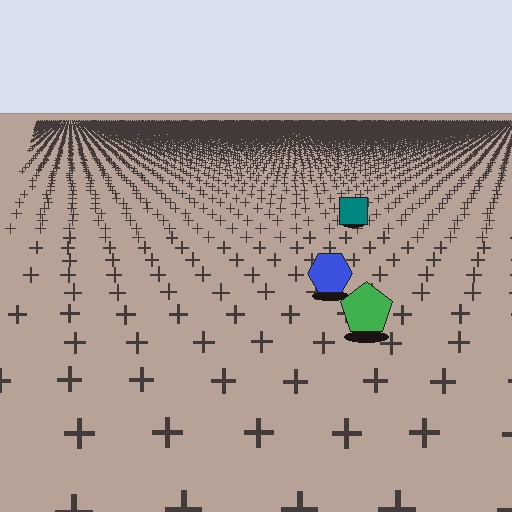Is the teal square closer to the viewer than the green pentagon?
No. The green pentagon is closer — you can tell from the texture gradient: the ground texture is coarser near it.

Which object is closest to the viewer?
The green pentagon is closest. The texture marks near it are larger and more spread out.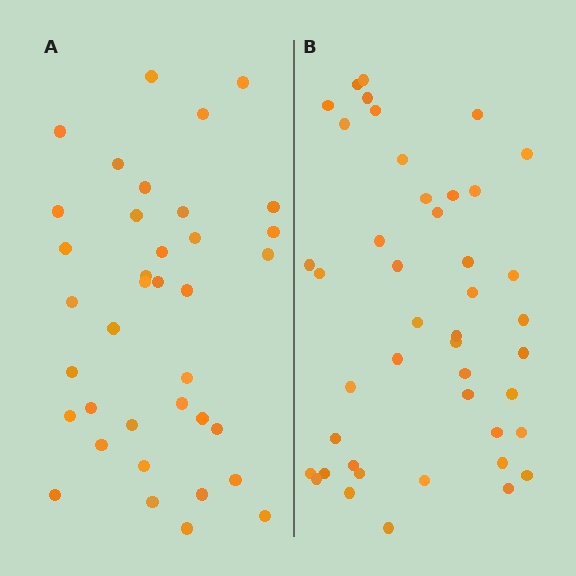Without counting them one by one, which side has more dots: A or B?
Region B (the right region) has more dots.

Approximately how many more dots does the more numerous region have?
Region B has roughly 8 or so more dots than region A.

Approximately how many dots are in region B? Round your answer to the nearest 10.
About 40 dots. (The exact count is 44, which rounds to 40.)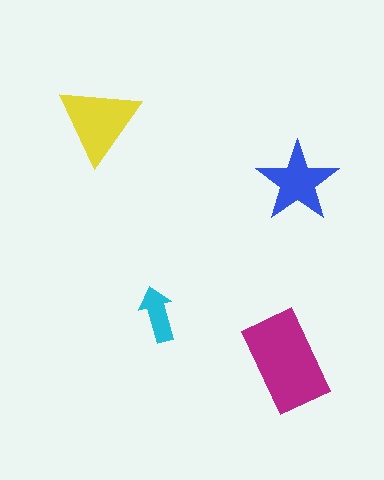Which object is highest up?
The yellow triangle is topmost.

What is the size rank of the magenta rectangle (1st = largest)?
1st.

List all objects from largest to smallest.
The magenta rectangle, the yellow triangle, the blue star, the cyan arrow.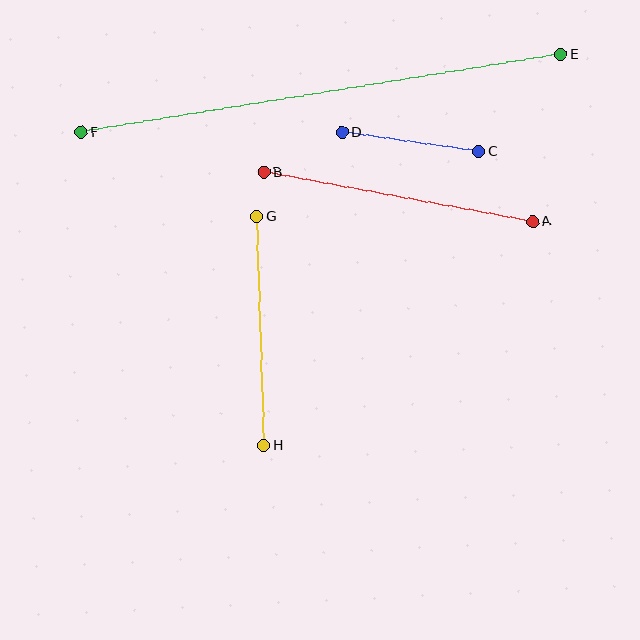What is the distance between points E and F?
The distance is approximately 486 pixels.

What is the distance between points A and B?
The distance is approximately 273 pixels.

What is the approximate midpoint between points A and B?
The midpoint is at approximately (398, 197) pixels.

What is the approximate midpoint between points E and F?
The midpoint is at approximately (321, 93) pixels.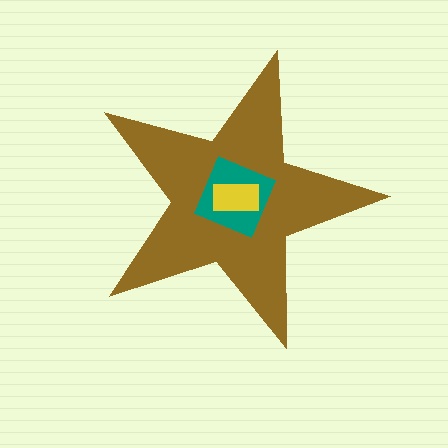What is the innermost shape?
The yellow rectangle.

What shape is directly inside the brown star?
The teal diamond.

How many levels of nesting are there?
3.